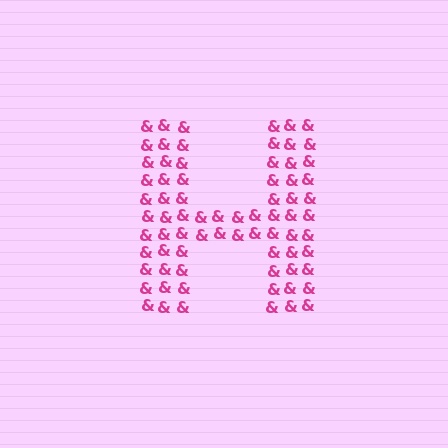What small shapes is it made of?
It is made of small ampersands.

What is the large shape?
The large shape is the letter H.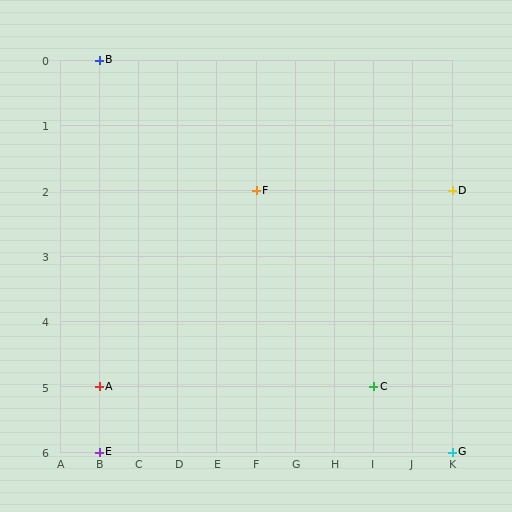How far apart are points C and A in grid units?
Points C and A are 7 columns apart.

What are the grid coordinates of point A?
Point A is at grid coordinates (B, 5).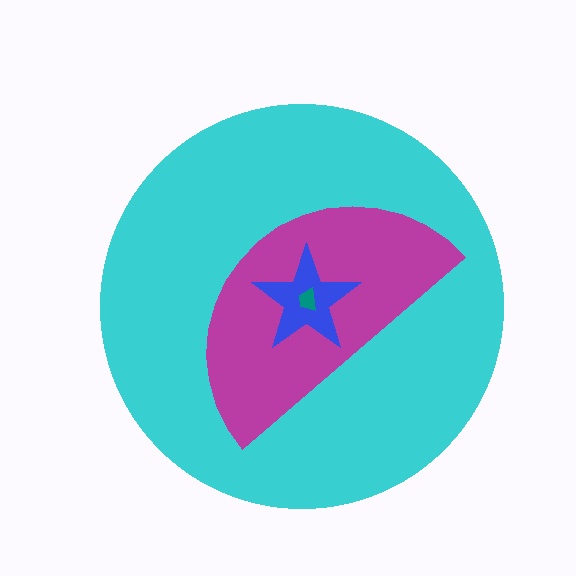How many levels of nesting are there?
4.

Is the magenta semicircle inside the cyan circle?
Yes.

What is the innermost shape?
The teal trapezoid.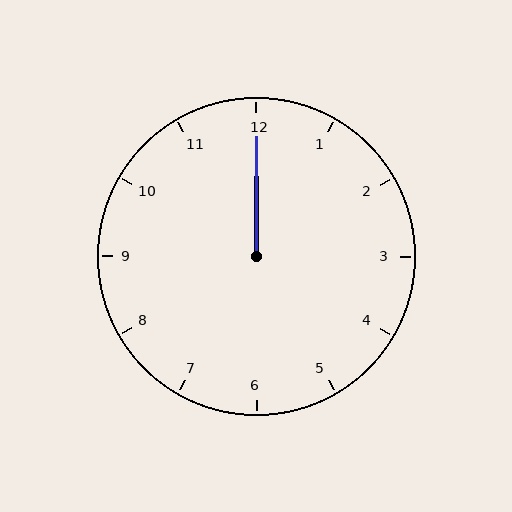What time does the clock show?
12:00.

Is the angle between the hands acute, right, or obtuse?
It is acute.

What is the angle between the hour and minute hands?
Approximately 0 degrees.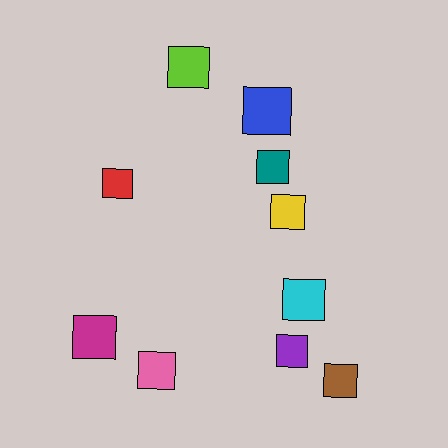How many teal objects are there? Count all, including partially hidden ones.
There is 1 teal object.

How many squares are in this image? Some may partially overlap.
There are 10 squares.